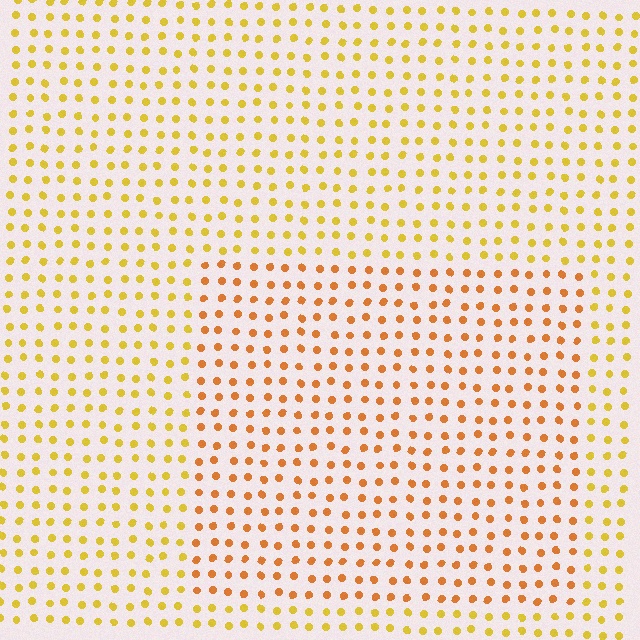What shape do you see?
I see a rectangle.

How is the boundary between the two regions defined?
The boundary is defined purely by a slight shift in hue (about 27 degrees). Spacing, size, and orientation are identical on both sides.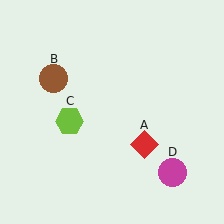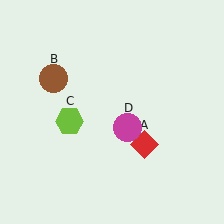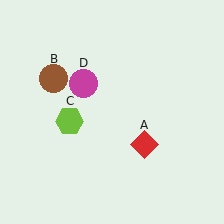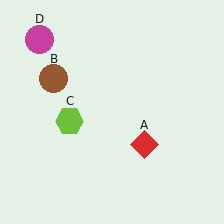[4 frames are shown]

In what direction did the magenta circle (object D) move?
The magenta circle (object D) moved up and to the left.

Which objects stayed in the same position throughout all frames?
Red diamond (object A) and brown circle (object B) and lime hexagon (object C) remained stationary.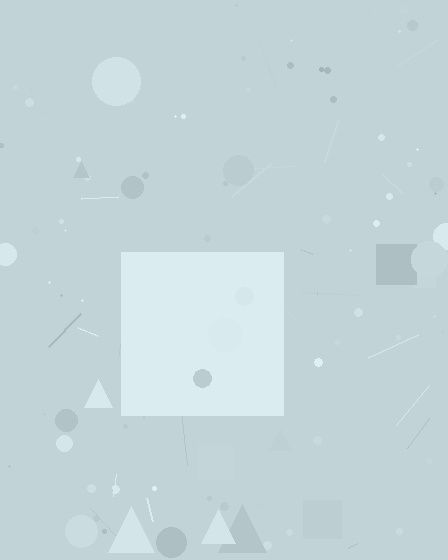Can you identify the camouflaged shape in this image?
The camouflaged shape is a square.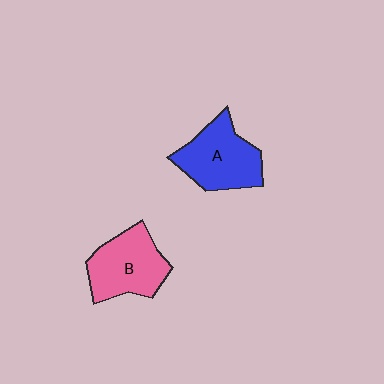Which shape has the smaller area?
Shape B (pink).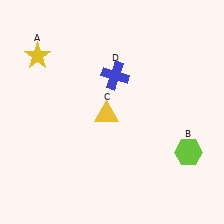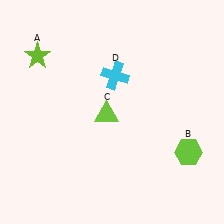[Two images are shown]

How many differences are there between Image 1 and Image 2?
There are 3 differences between the two images.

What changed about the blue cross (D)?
In Image 1, D is blue. In Image 2, it changed to cyan.